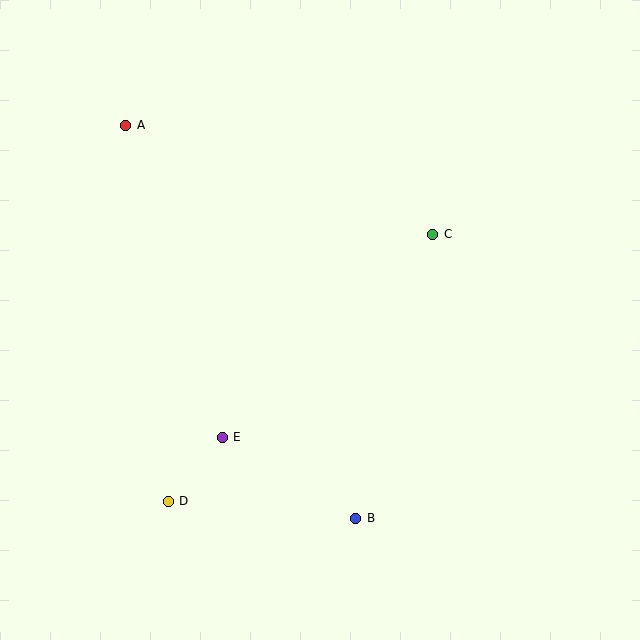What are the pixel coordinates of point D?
Point D is at (168, 501).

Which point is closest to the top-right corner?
Point C is closest to the top-right corner.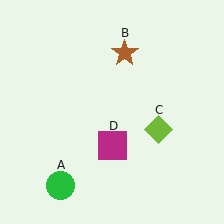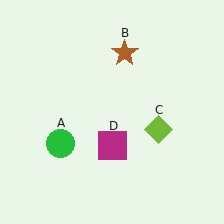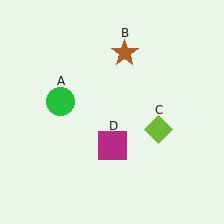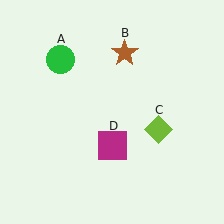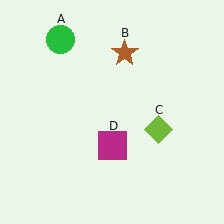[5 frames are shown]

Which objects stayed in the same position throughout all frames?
Brown star (object B) and lime diamond (object C) and magenta square (object D) remained stationary.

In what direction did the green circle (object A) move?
The green circle (object A) moved up.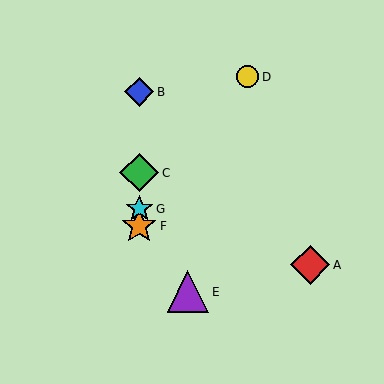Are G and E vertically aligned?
No, G is at x≈139 and E is at x≈188.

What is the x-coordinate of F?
Object F is at x≈139.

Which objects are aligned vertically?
Objects B, C, F, G are aligned vertically.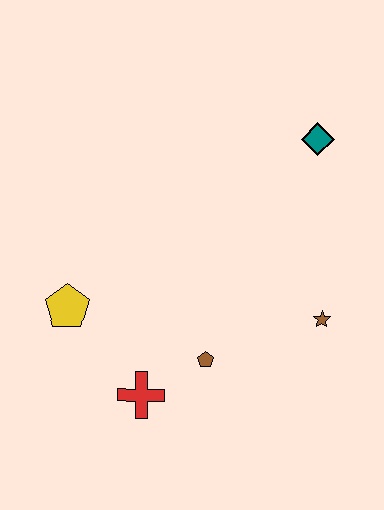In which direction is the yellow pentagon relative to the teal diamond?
The yellow pentagon is to the left of the teal diamond.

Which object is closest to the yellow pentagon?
The red cross is closest to the yellow pentagon.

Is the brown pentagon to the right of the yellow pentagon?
Yes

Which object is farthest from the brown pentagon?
The teal diamond is farthest from the brown pentagon.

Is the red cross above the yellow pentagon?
No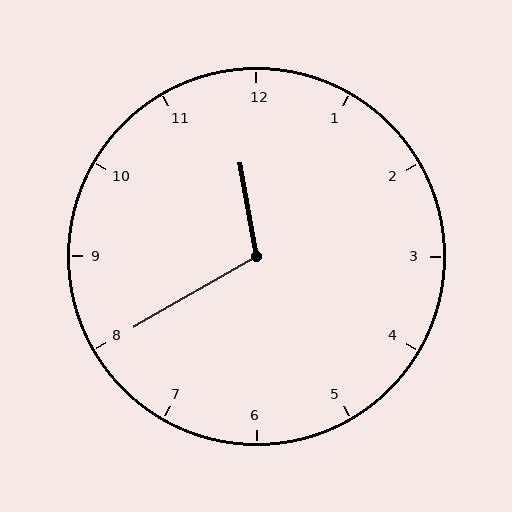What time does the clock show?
11:40.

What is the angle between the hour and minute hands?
Approximately 110 degrees.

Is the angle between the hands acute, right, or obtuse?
It is obtuse.